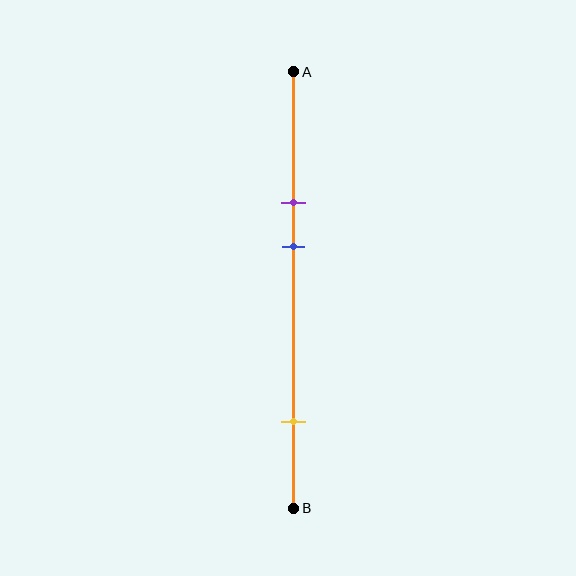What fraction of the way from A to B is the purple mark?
The purple mark is approximately 30% (0.3) of the way from A to B.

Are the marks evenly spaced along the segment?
No, the marks are not evenly spaced.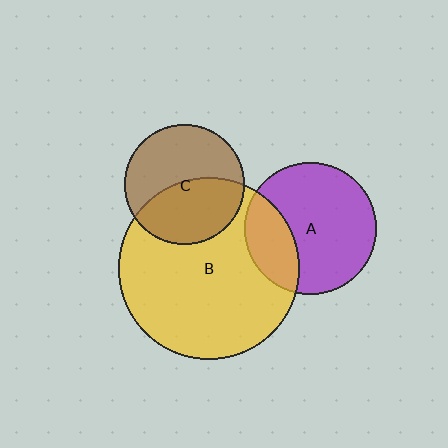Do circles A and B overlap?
Yes.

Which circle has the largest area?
Circle B (yellow).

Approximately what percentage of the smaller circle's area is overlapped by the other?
Approximately 25%.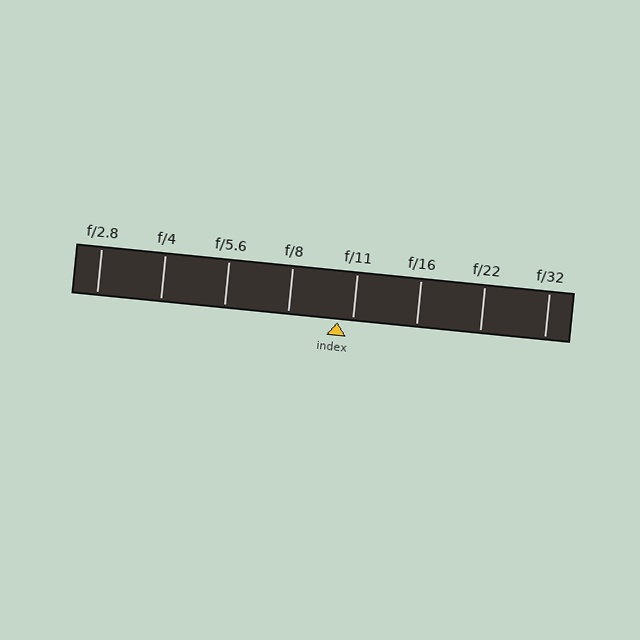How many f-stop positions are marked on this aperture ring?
There are 8 f-stop positions marked.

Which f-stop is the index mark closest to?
The index mark is closest to f/11.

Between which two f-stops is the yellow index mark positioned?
The index mark is between f/8 and f/11.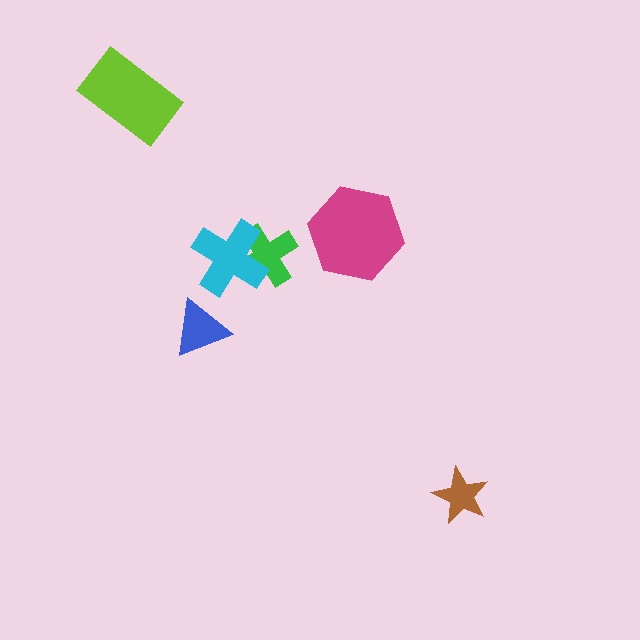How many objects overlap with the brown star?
0 objects overlap with the brown star.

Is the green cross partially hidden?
Yes, it is partially covered by another shape.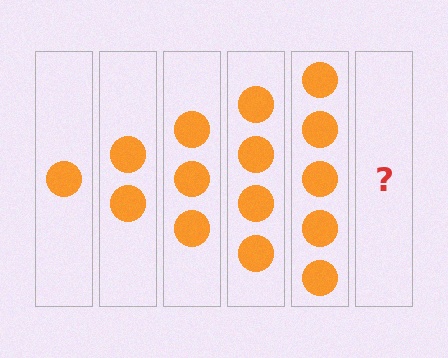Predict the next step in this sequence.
The next step is 6 circles.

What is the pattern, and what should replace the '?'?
The pattern is that each step adds one more circle. The '?' should be 6 circles.